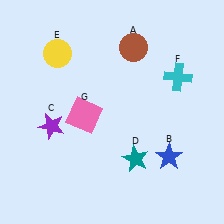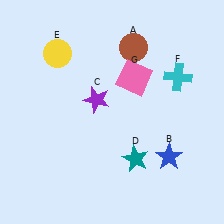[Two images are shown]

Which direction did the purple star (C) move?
The purple star (C) moved right.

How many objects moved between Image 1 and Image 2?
2 objects moved between the two images.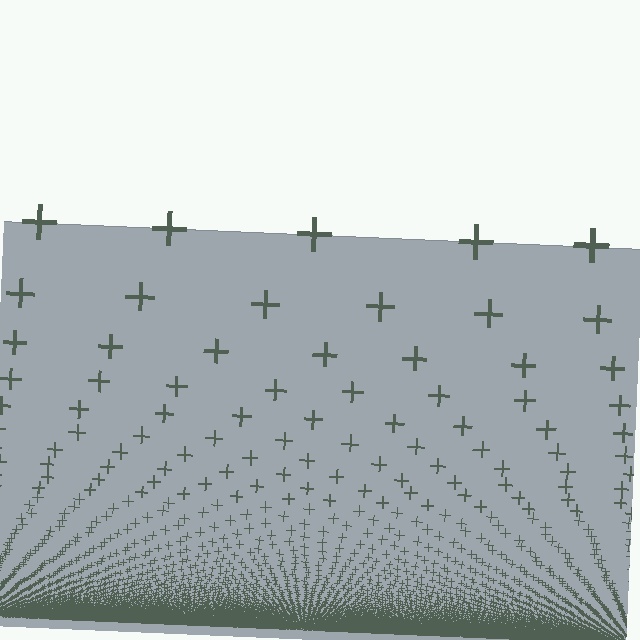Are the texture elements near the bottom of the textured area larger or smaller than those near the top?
Smaller. The gradient is inverted — elements near the bottom are smaller and denser.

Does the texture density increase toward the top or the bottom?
Density increases toward the bottom.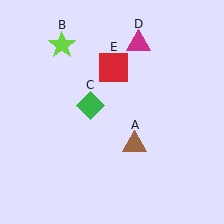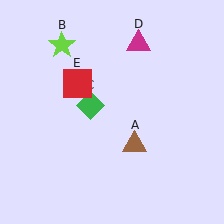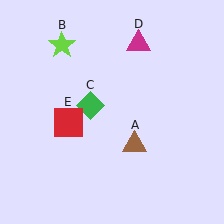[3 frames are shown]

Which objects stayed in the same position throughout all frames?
Brown triangle (object A) and lime star (object B) and green diamond (object C) and magenta triangle (object D) remained stationary.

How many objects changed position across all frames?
1 object changed position: red square (object E).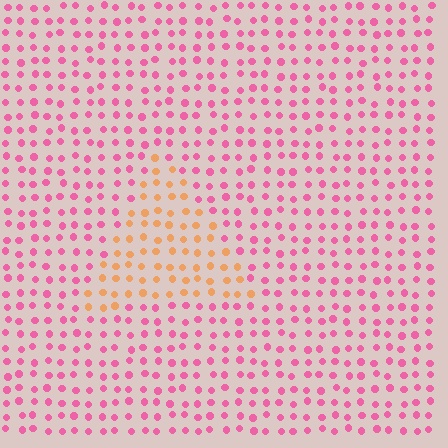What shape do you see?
I see a triangle.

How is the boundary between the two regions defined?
The boundary is defined purely by a slight shift in hue (about 57 degrees). Spacing, size, and orientation are identical on both sides.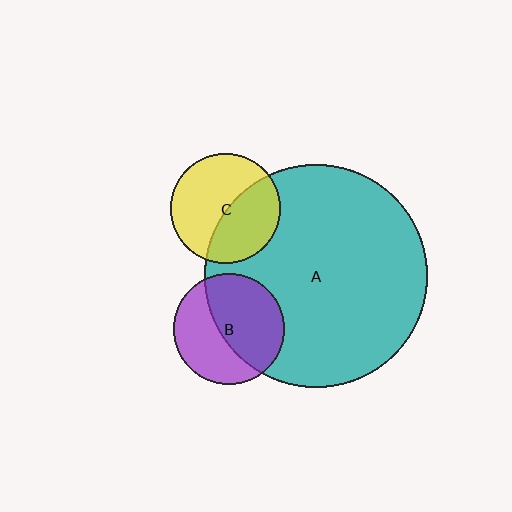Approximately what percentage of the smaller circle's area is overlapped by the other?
Approximately 45%.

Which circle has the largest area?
Circle A (teal).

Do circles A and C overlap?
Yes.